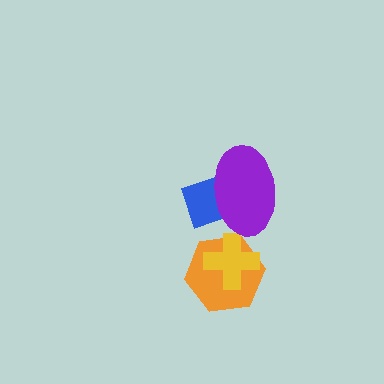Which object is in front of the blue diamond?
The purple ellipse is in front of the blue diamond.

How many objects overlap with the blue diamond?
1 object overlaps with the blue diamond.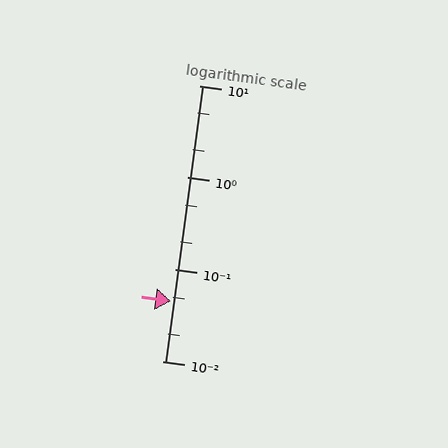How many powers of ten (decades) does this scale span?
The scale spans 3 decades, from 0.01 to 10.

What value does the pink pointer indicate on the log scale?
The pointer indicates approximately 0.045.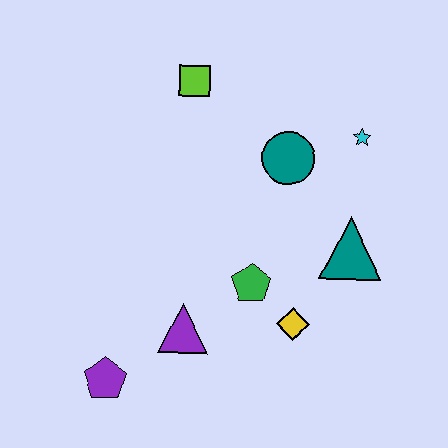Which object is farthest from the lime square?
The purple pentagon is farthest from the lime square.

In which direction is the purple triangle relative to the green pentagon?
The purple triangle is to the left of the green pentagon.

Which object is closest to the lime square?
The teal circle is closest to the lime square.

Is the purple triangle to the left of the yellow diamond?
Yes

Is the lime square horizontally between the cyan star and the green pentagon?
No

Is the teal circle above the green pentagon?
Yes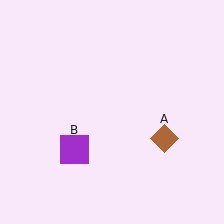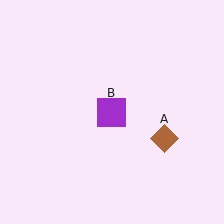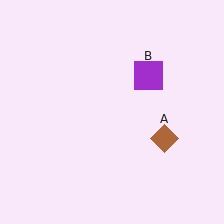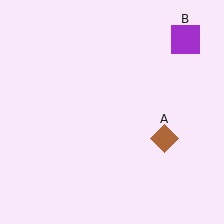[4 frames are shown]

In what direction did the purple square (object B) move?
The purple square (object B) moved up and to the right.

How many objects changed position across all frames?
1 object changed position: purple square (object B).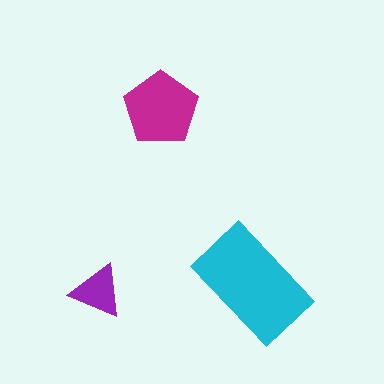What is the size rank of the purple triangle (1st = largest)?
3rd.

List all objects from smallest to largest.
The purple triangle, the magenta pentagon, the cyan rectangle.